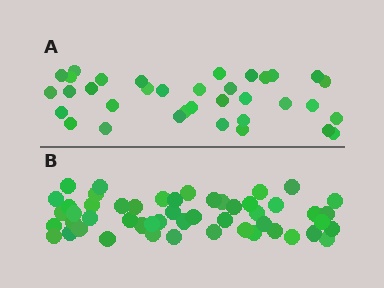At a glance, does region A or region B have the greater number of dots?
Region B (the bottom region) has more dots.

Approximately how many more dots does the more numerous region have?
Region B has approximately 15 more dots than region A.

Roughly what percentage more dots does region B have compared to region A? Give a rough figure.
About 45% more.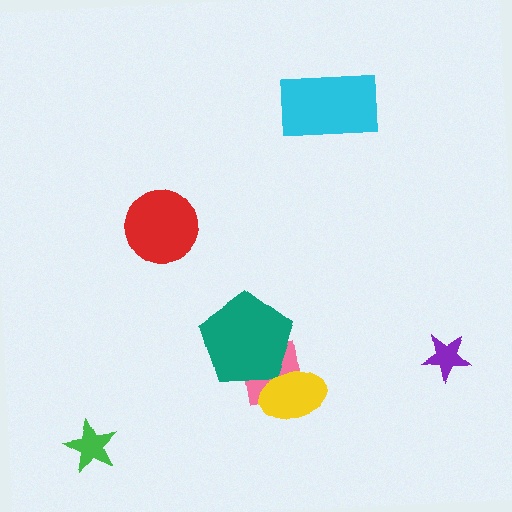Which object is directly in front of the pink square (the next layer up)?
The teal pentagon is directly in front of the pink square.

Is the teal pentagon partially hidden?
Yes, it is partially covered by another shape.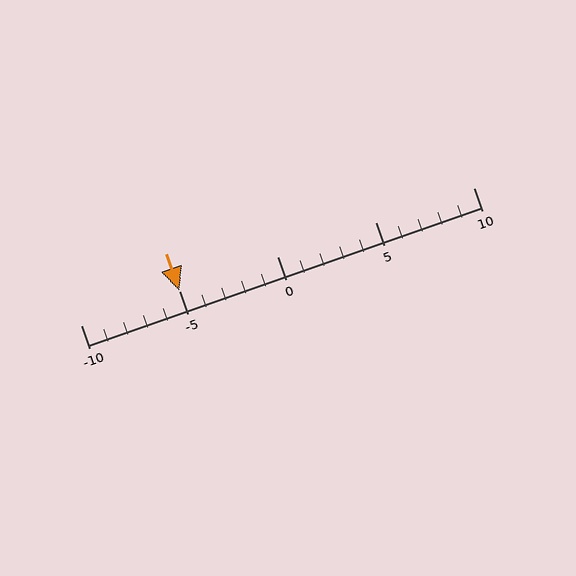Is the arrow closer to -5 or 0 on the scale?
The arrow is closer to -5.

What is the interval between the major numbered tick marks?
The major tick marks are spaced 5 units apart.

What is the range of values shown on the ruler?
The ruler shows values from -10 to 10.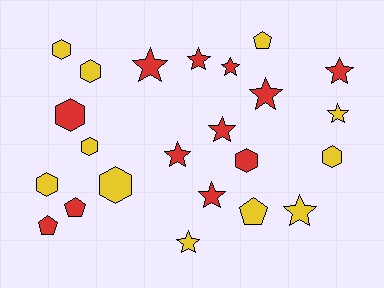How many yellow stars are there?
There are 3 yellow stars.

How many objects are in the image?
There are 23 objects.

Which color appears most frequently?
Red, with 12 objects.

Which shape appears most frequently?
Star, with 11 objects.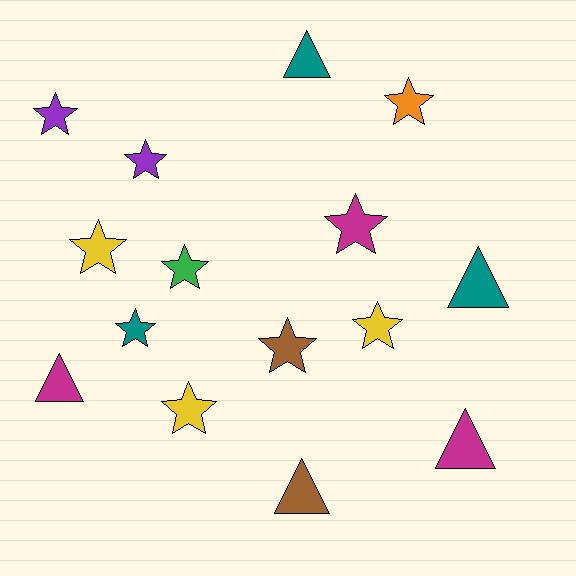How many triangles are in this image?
There are 5 triangles.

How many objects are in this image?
There are 15 objects.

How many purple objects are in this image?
There are 2 purple objects.